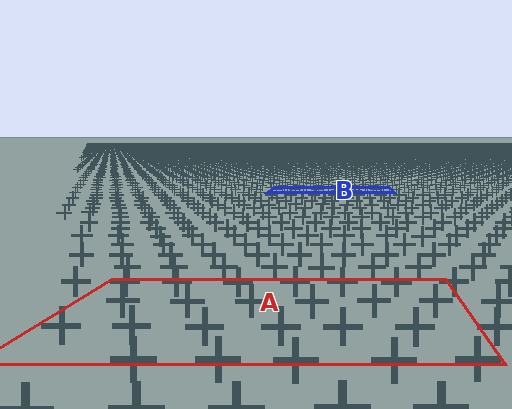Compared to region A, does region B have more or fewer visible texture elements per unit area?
Region B has more texture elements per unit area — they are packed more densely because it is farther away.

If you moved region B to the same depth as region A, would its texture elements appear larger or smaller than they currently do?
They would appear larger. At a closer depth, the same texture elements are projected at a bigger on-screen size.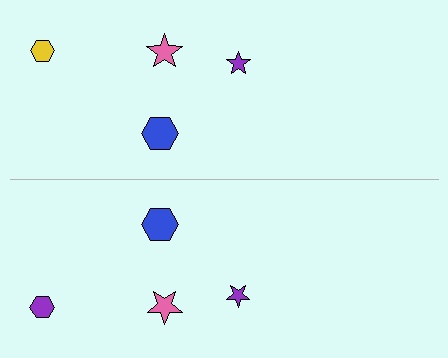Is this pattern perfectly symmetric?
No, the pattern is not perfectly symmetric. The purple hexagon on the bottom side breaks the symmetry — its mirror counterpart is yellow.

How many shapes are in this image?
There are 8 shapes in this image.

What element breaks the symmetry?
The purple hexagon on the bottom side breaks the symmetry — its mirror counterpart is yellow.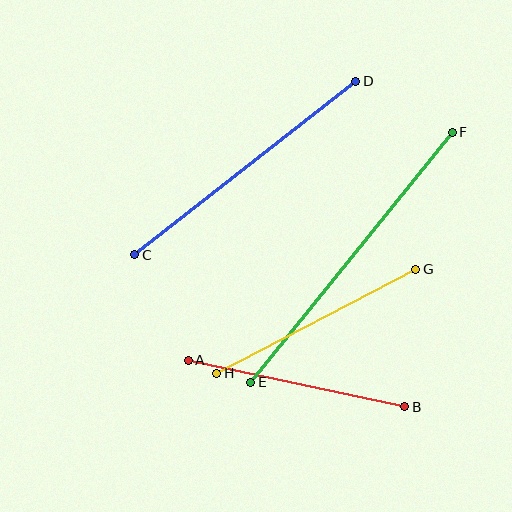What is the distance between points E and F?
The distance is approximately 321 pixels.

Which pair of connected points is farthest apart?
Points E and F are farthest apart.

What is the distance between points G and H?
The distance is approximately 225 pixels.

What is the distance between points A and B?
The distance is approximately 221 pixels.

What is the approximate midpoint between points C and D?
The midpoint is at approximately (245, 168) pixels.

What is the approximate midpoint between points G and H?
The midpoint is at approximately (316, 321) pixels.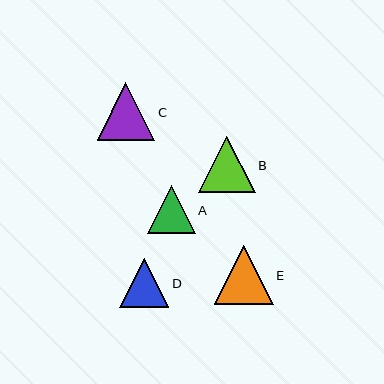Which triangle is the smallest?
Triangle A is the smallest with a size of approximately 47 pixels.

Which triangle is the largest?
Triangle E is the largest with a size of approximately 59 pixels.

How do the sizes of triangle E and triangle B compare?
Triangle E and triangle B are approximately the same size.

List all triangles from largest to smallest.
From largest to smallest: E, C, B, D, A.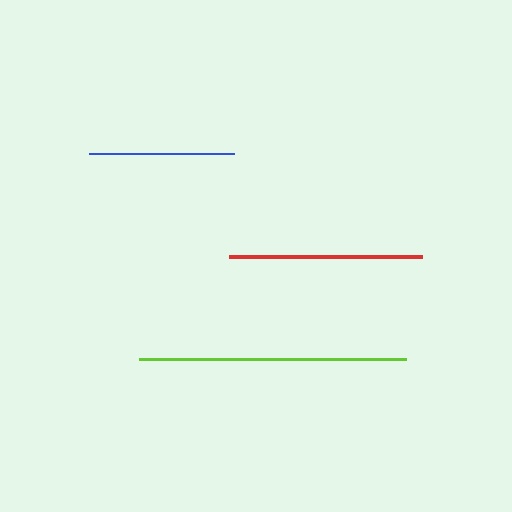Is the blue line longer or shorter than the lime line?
The lime line is longer than the blue line.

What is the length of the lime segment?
The lime segment is approximately 267 pixels long.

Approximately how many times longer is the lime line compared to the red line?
The lime line is approximately 1.4 times the length of the red line.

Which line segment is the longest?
The lime line is the longest at approximately 267 pixels.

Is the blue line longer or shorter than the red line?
The red line is longer than the blue line.